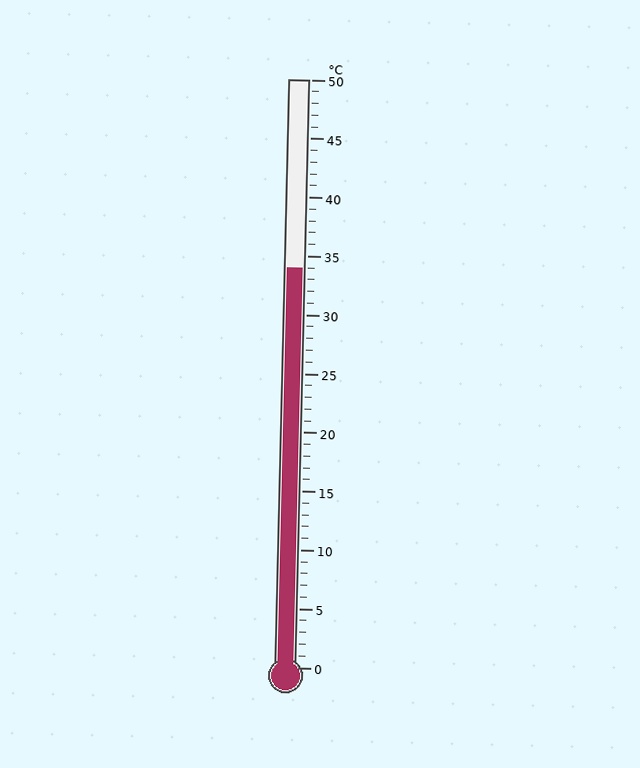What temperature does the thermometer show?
The thermometer shows approximately 34°C.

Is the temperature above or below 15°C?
The temperature is above 15°C.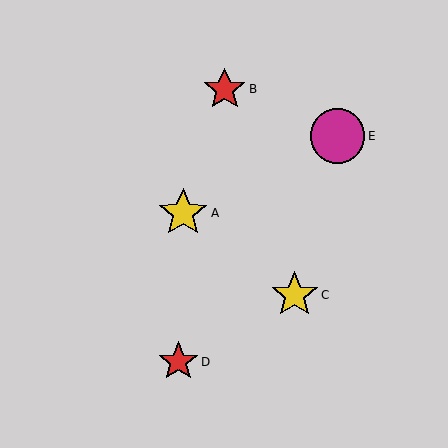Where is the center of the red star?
The center of the red star is at (178, 362).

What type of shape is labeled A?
Shape A is a yellow star.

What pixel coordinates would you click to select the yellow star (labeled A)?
Click at (183, 213) to select the yellow star A.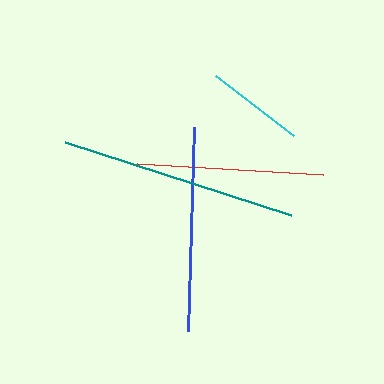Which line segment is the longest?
The teal line is the longest at approximately 238 pixels.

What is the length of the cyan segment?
The cyan segment is approximately 98 pixels long.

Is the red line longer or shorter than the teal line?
The teal line is longer than the red line.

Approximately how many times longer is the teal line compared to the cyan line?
The teal line is approximately 2.4 times the length of the cyan line.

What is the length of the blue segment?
The blue segment is approximately 205 pixels long.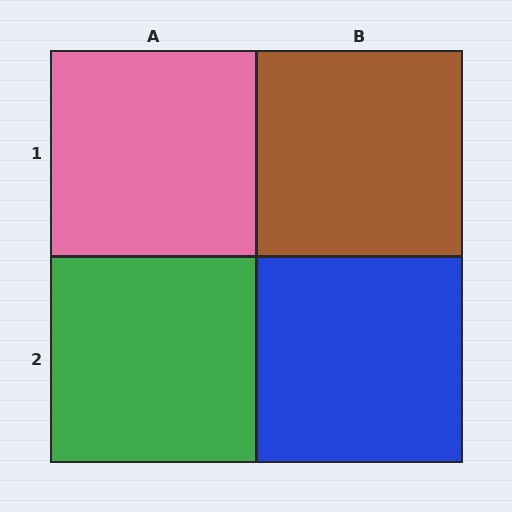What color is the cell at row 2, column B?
Blue.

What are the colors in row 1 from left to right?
Pink, brown.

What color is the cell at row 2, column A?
Green.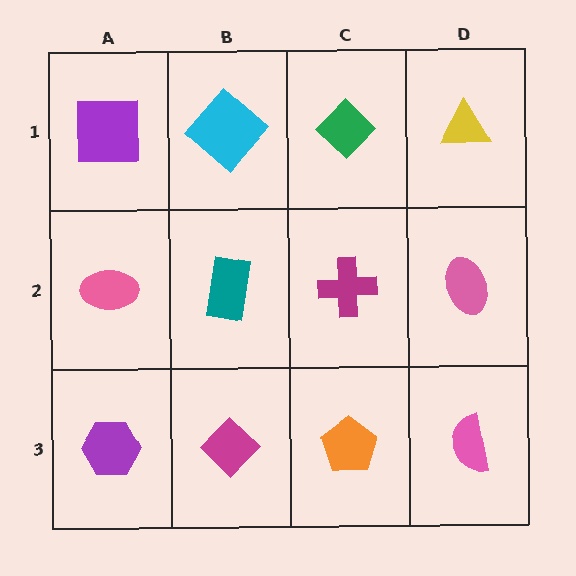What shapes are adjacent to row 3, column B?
A teal rectangle (row 2, column B), a purple hexagon (row 3, column A), an orange pentagon (row 3, column C).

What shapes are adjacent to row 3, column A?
A pink ellipse (row 2, column A), a magenta diamond (row 3, column B).